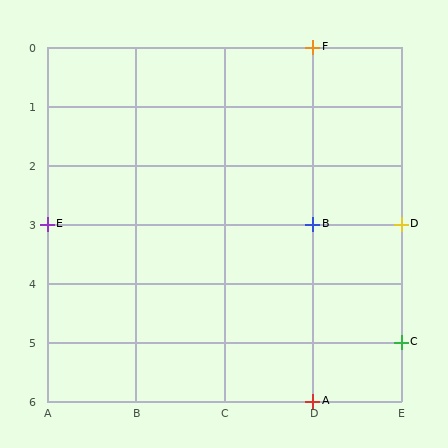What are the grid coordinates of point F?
Point F is at grid coordinates (D, 0).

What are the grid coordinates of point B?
Point B is at grid coordinates (D, 3).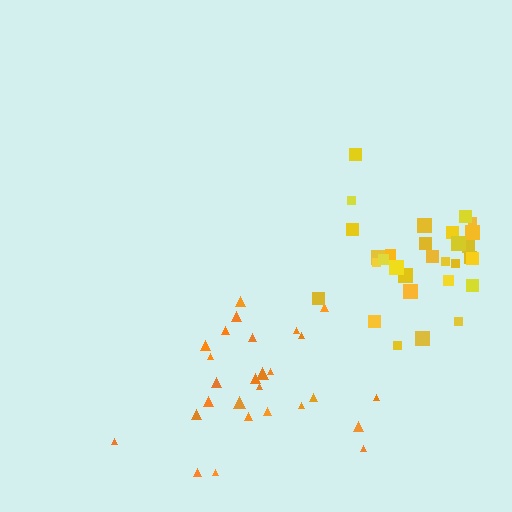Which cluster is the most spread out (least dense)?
Orange.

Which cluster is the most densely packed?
Yellow.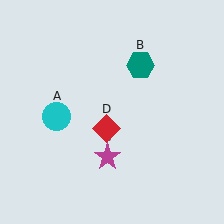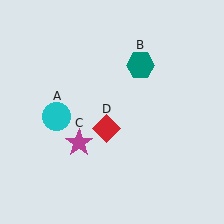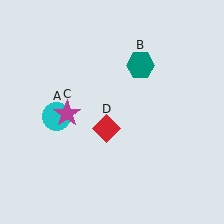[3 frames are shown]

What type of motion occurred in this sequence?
The magenta star (object C) rotated clockwise around the center of the scene.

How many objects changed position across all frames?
1 object changed position: magenta star (object C).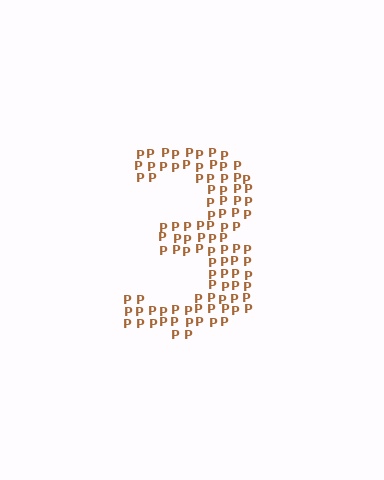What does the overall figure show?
The overall figure shows the digit 3.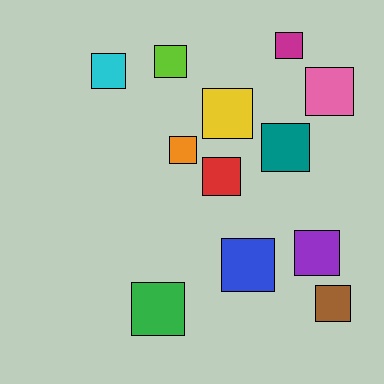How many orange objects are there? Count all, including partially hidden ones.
There is 1 orange object.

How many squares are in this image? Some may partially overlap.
There are 12 squares.